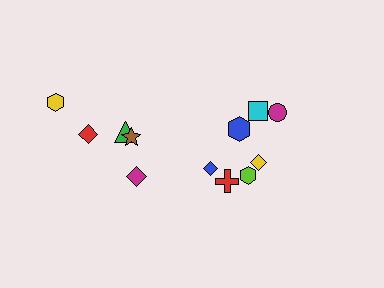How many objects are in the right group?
There are 7 objects.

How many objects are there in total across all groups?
There are 12 objects.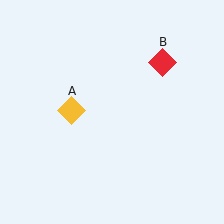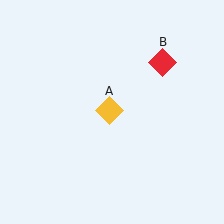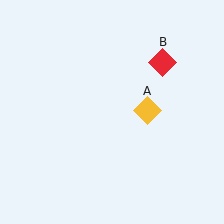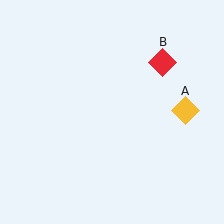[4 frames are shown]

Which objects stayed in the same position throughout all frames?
Red diamond (object B) remained stationary.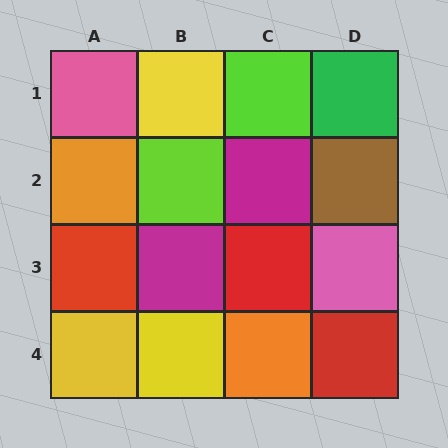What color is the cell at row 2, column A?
Orange.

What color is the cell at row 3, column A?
Red.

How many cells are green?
1 cell is green.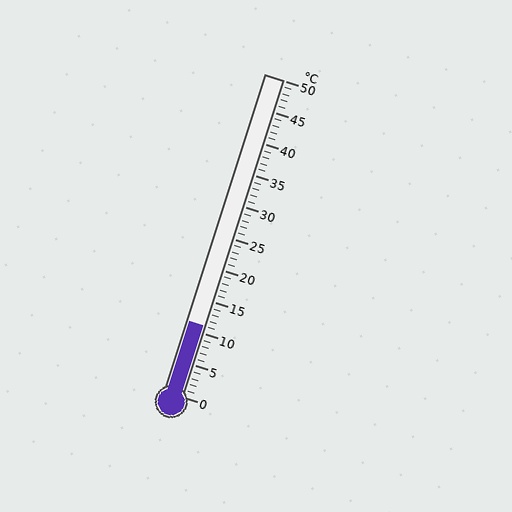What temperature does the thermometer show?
The thermometer shows approximately 11°C.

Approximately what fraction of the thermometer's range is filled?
The thermometer is filled to approximately 20% of its range.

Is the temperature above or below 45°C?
The temperature is below 45°C.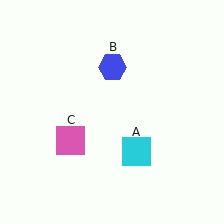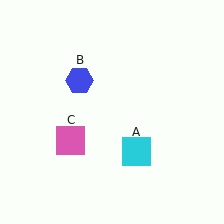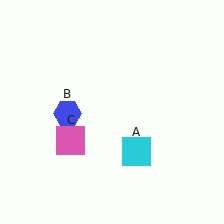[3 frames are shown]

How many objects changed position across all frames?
1 object changed position: blue hexagon (object B).